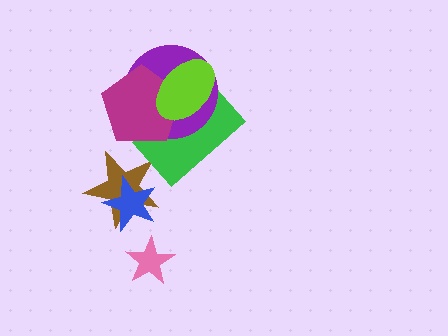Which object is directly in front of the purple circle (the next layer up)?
The magenta pentagon is directly in front of the purple circle.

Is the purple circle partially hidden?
Yes, it is partially covered by another shape.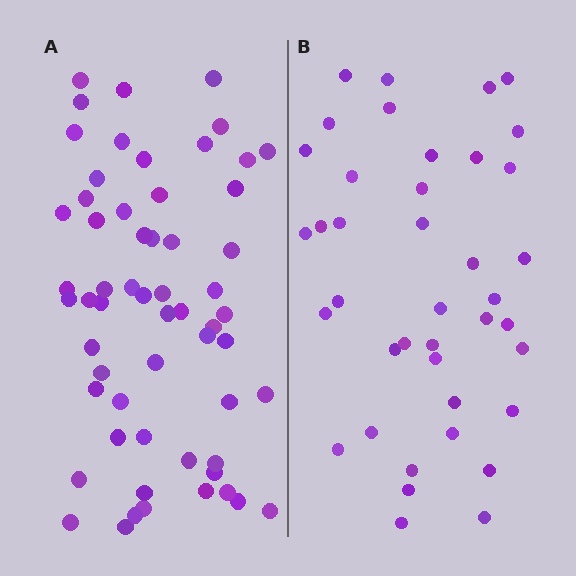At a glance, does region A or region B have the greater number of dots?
Region A (the left region) has more dots.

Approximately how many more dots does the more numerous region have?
Region A has approximately 20 more dots than region B.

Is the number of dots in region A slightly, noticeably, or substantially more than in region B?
Region A has substantially more. The ratio is roughly 1.5 to 1.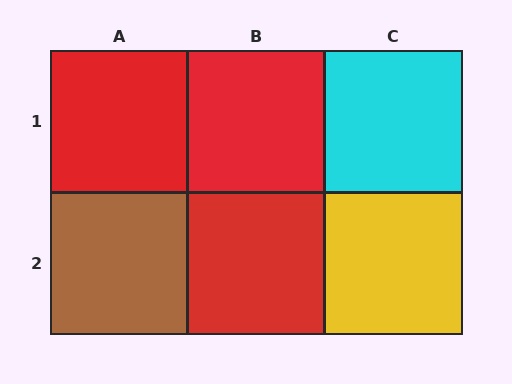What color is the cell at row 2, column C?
Yellow.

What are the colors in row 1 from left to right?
Red, red, cyan.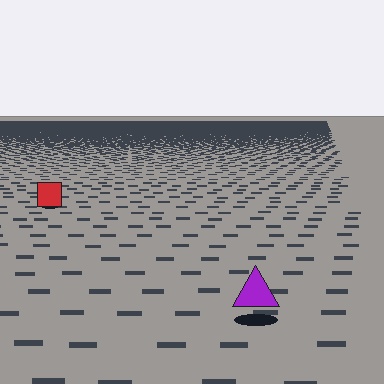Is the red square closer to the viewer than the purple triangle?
No. The purple triangle is closer — you can tell from the texture gradient: the ground texture is coarser near it.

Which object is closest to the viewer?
The purple triangle is closest. The texture marks near it are larger and more spread out.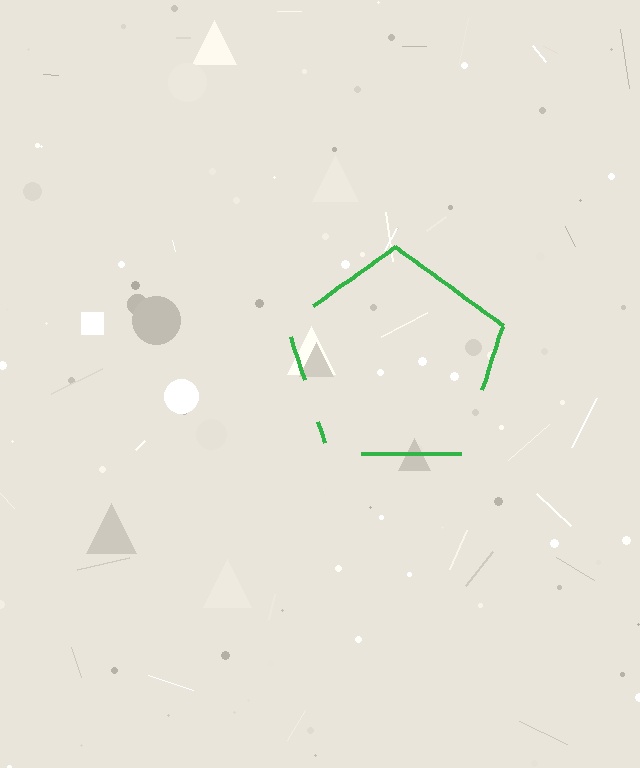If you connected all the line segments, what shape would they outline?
They would outline a pentagon.